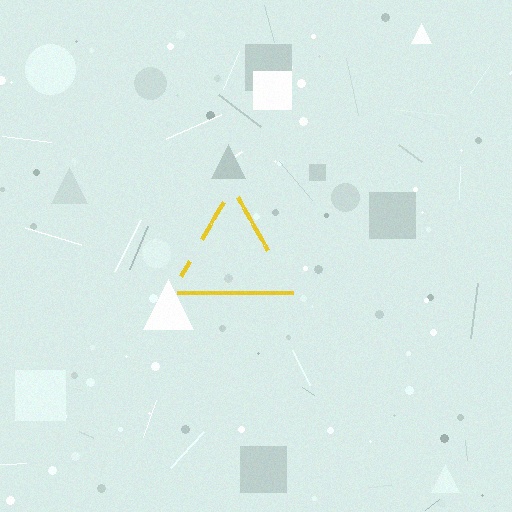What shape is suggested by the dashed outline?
The dashed outline suggests a triangle.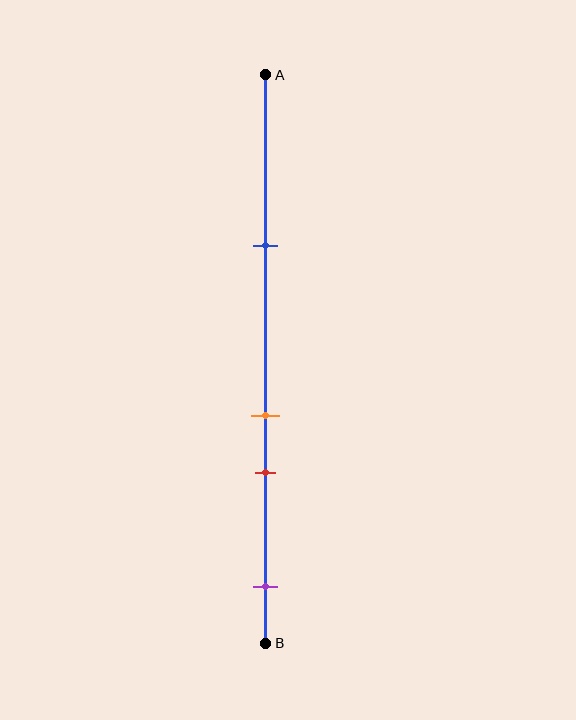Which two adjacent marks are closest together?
The orange and red marks are the closest adjacent pair.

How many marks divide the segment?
There are 4 marks dividing the segment.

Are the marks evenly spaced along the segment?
No, the marks are not evenly spaced.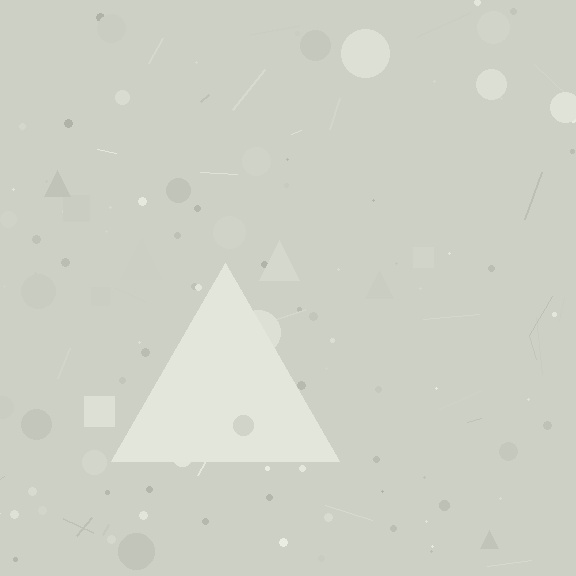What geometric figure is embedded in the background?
A triangle is embedded in the background.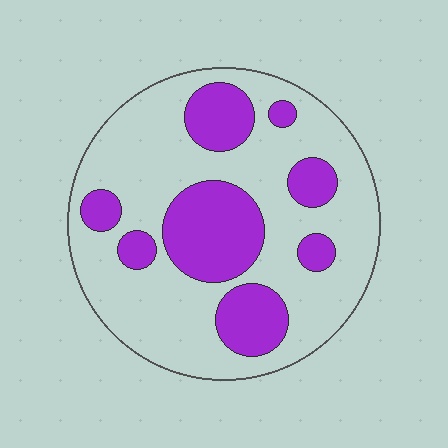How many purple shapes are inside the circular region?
8.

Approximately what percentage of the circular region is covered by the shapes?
Approximately 30%.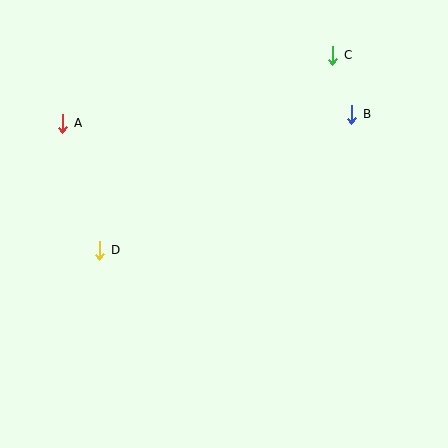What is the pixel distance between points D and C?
The distance between D and C is 304 pixels.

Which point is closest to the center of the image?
Point D at (100, 250) is closest to the center.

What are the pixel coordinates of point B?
Point B is at (352, 114).